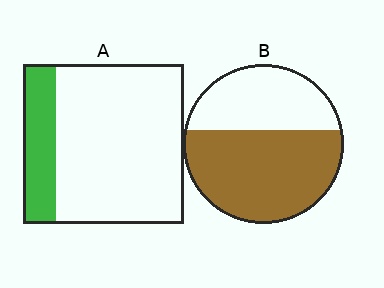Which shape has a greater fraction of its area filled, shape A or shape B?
Shape B.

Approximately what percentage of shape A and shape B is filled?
A is approximately 20% and B is approximately 60%.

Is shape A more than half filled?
No.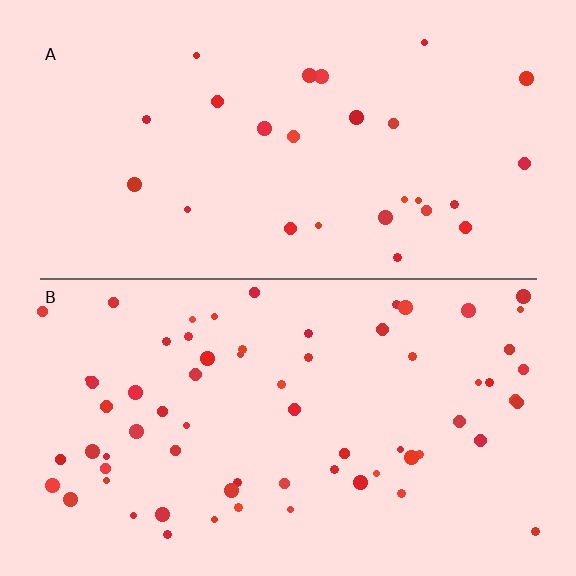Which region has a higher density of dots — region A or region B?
B (the bottom).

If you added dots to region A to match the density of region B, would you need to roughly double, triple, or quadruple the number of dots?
Approximately triple.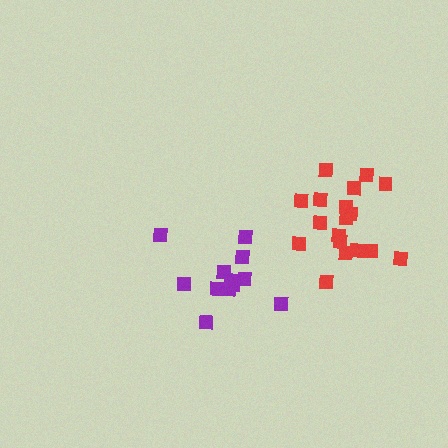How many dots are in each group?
Group 1: 12 dots, Group 2: 18 dots (30 total).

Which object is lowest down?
The purple cluster is bottommost.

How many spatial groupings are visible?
There are 2 spatial groupings.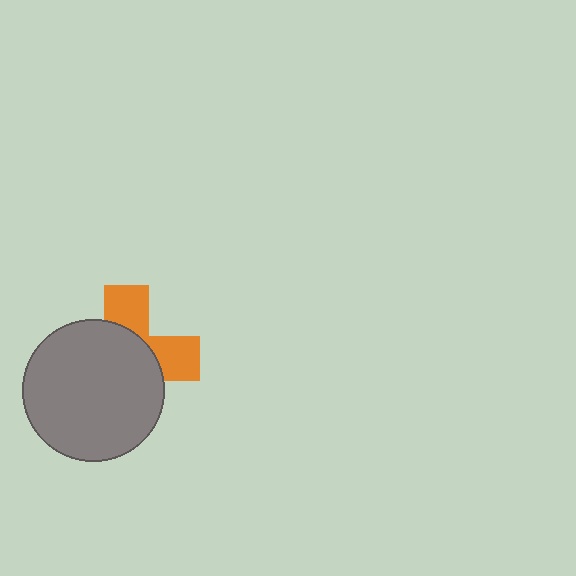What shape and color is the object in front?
The object in front is a gray circle.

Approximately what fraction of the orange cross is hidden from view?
Roughly 65% of the orange cross is hidden behind the gray circle.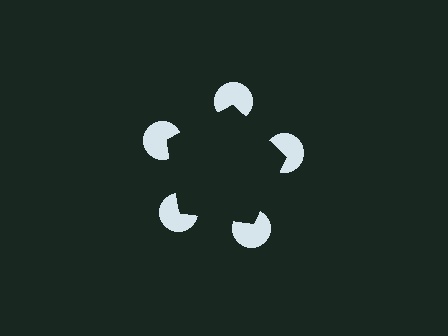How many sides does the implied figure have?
5 sides.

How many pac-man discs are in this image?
There are 5 — one at each vertex of the illusory pentagon.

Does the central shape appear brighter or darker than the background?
It typically appears slightly darker than the background, even though no actual brightness change is drawn.